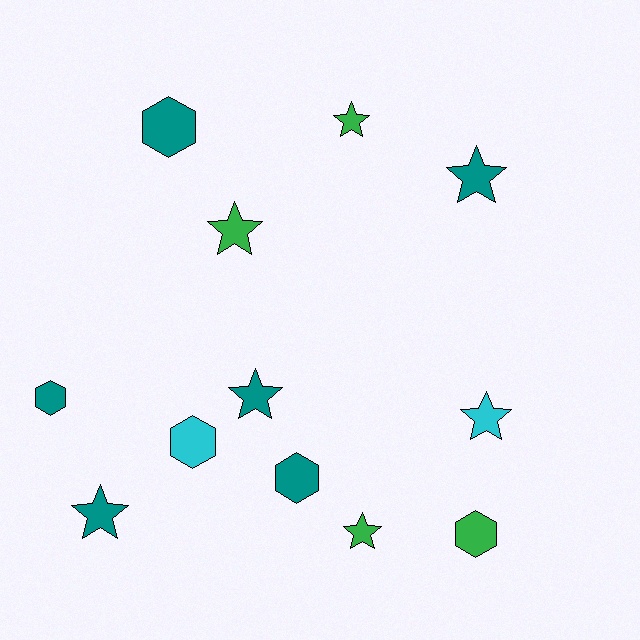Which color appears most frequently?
Teal, with 6 objects.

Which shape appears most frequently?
Star, with 7 objects.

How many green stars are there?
There are 3 green stars.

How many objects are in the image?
There are 12 objects.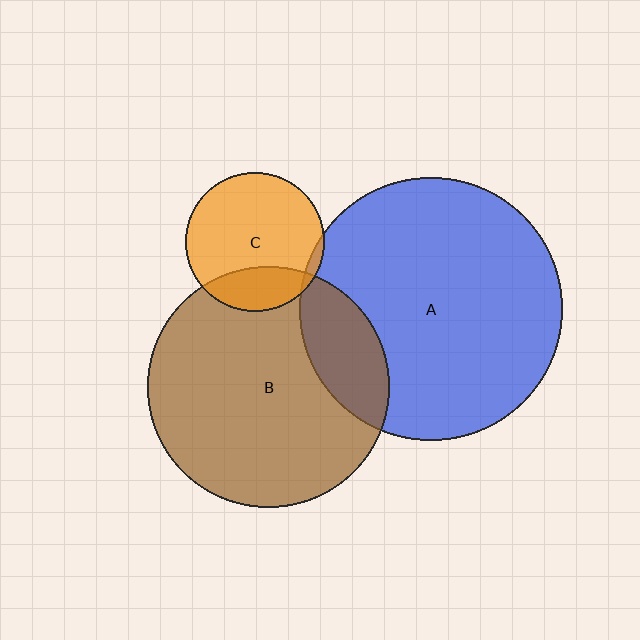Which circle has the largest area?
Circle A (blue).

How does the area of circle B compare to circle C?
Approximately 3.0 times.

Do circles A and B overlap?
Yes.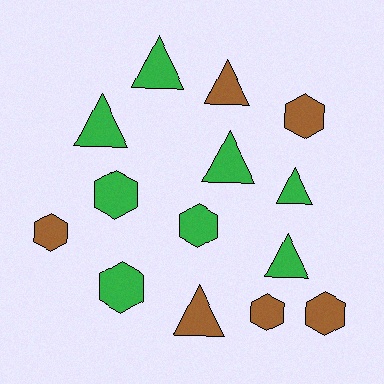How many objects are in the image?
There are 14 objects.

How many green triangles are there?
There are 5 green triangles.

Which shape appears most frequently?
Hexagon, with 7 objects.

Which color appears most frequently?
Green, with 8 objects.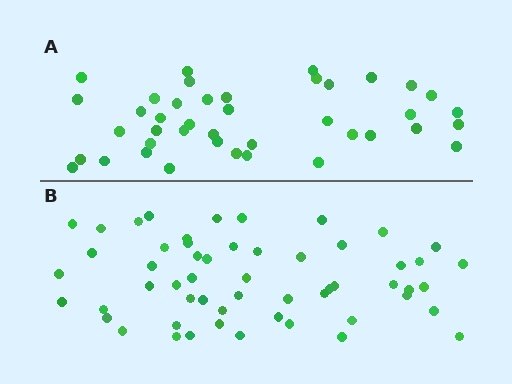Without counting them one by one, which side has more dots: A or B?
Region B (the bottom region) has more dots.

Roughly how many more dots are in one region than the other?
Region B has approximately 15 more dots than region A.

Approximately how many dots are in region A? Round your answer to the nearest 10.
About 40 dots. (The exact count is 41, which rounds to 40.)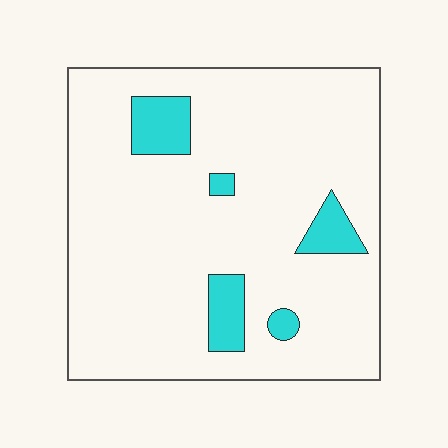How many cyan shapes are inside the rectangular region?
5.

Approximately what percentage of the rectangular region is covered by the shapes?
Approximately 10%.